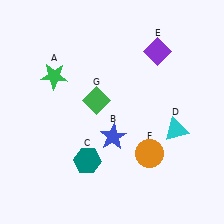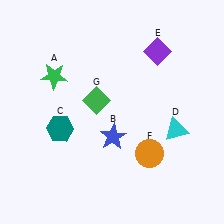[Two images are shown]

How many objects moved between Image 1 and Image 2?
1 object moved between the two images.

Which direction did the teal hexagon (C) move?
The teal hexagon (C) moved up.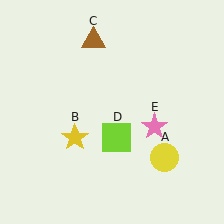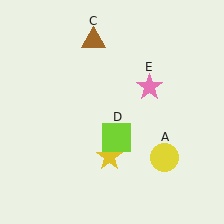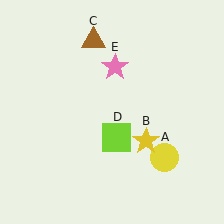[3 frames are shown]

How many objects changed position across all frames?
2 objects changed position: yellow star (object B), pink star (object E).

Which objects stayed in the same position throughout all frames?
Yellow circle (object A) and brown triangle (object C) and lime square (object D) remained stationary.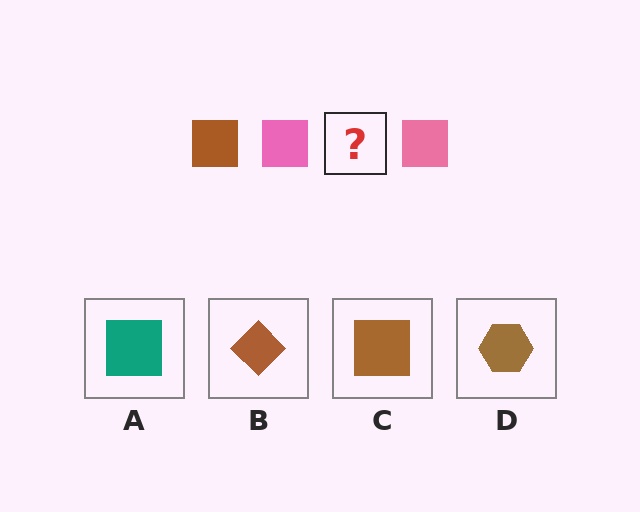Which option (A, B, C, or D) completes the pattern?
C.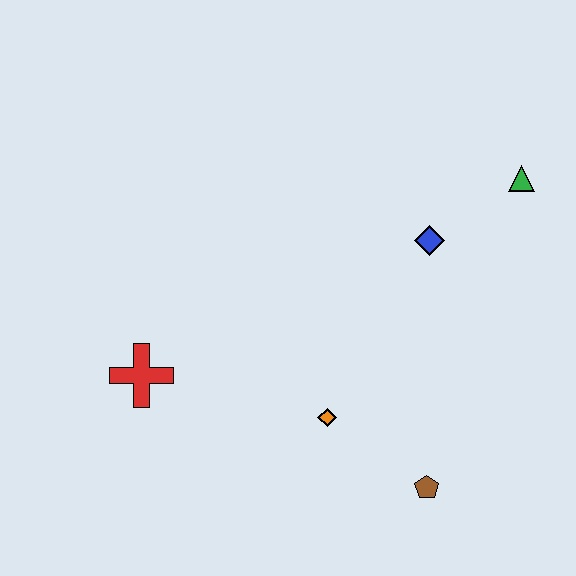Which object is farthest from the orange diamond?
The green triangle is farthest from the orange diamond.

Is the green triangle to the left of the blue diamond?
No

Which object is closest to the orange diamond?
The brown pentagon is closest to the orange diamond.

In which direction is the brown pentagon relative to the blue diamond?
The brown pentagon is below the blue diamond.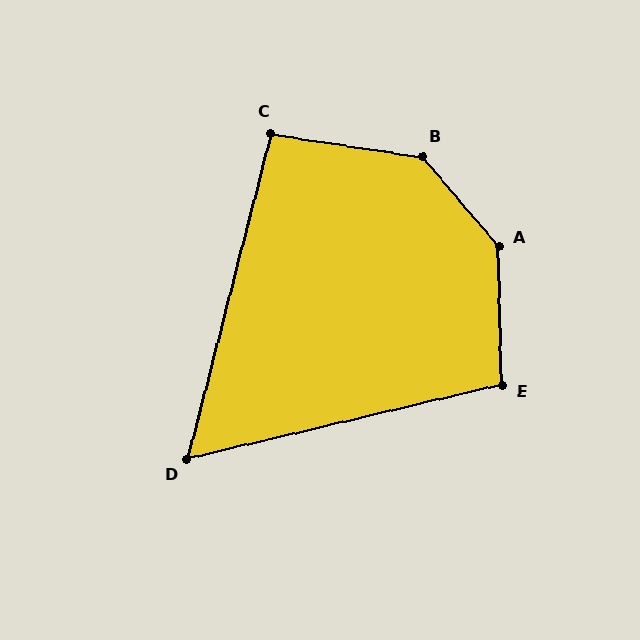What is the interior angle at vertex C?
Approximately 96 degrees (obtuse).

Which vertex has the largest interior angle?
A, at approximately 141 degrees.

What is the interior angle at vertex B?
Approximately 139 degrees (obtuse).